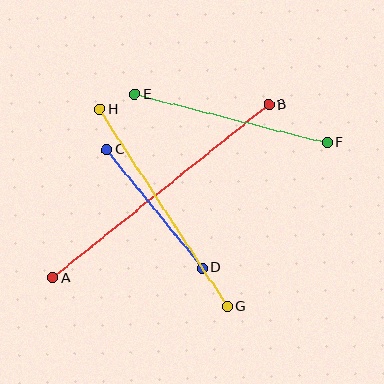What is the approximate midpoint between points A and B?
The midpoint is at approximately (161, 191) pixels.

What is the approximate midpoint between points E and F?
The midpoint is at approximately (231, 118) pixels.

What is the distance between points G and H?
The distance is approximately 235 pixels.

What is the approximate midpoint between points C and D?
The midpoint is at approximately (155, 209) pixels.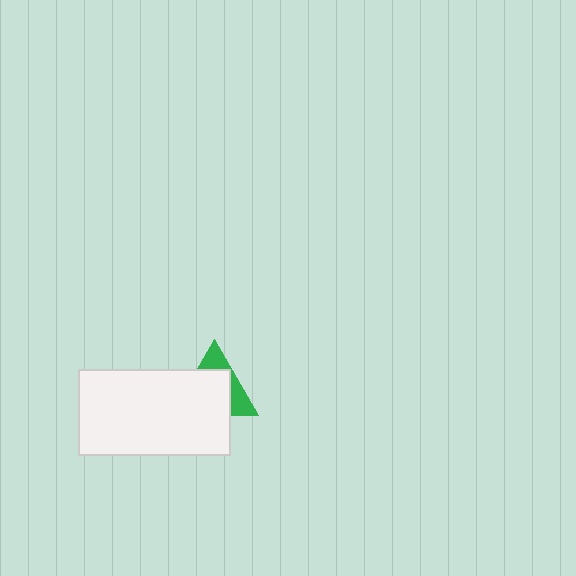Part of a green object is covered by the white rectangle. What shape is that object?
It is a triangle.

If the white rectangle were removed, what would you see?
You would see the complete green triangle.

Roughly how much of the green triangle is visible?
A small part of it is visible (roughly 35%).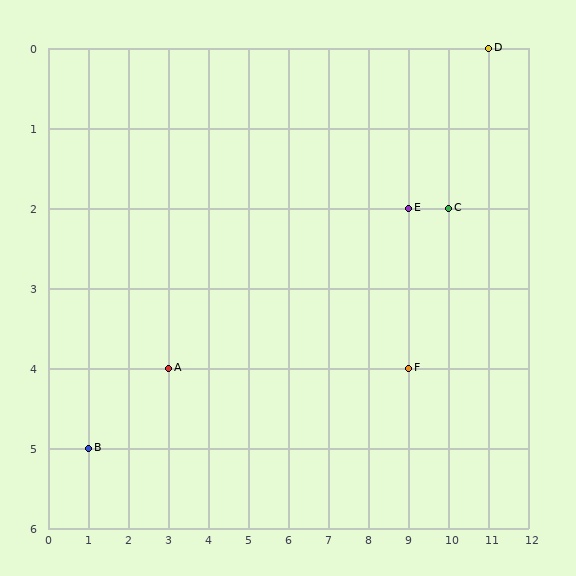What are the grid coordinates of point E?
Point E is at grid coordinates (9, 2).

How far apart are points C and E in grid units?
Points C and E are 1 column apart.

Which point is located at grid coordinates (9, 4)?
Point F is at (9, 4).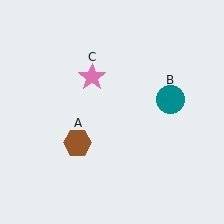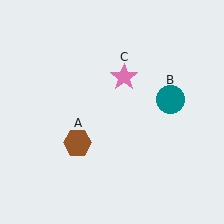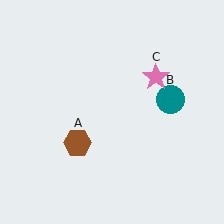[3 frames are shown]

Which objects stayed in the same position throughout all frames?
Brown hexagon (object A) and teal circle (object B) remained stationary.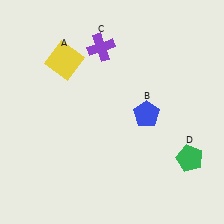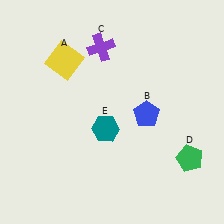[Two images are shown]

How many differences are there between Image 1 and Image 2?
There is 1 difference between the two images.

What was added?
A teal hexagon (E) was added in Image 2.